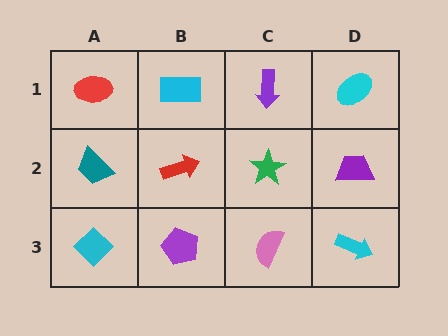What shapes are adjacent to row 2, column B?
A cyan rectangle (row 1, column B), a purple pentagon (row 3, column B), a teal trapezoid (row 2, column A), a green star (row 2, column C).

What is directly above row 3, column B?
A red arrow.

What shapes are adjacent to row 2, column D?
A cyan ellipse (row 1, column D), a cyan arrow (row 3, column D), a green star (row 2, column C).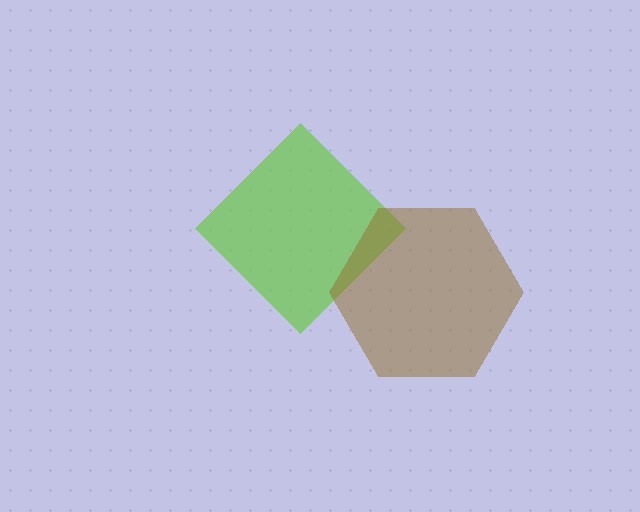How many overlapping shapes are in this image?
There are 2 overlapping shapes in the image.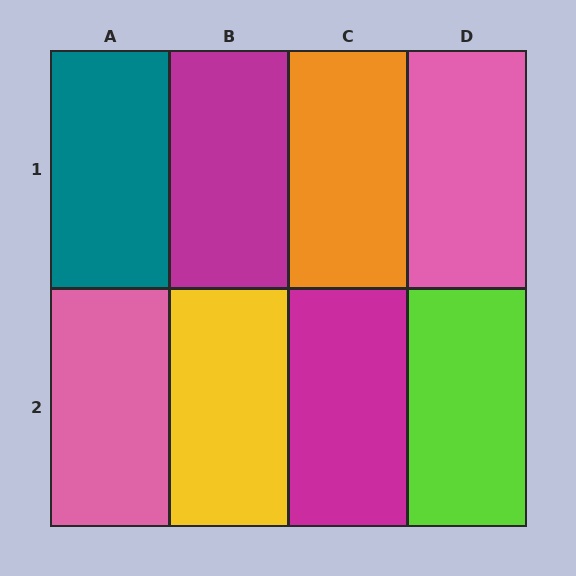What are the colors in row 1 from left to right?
Teal, magenta, orange, pink.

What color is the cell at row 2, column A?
Pink.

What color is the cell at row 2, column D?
Lime.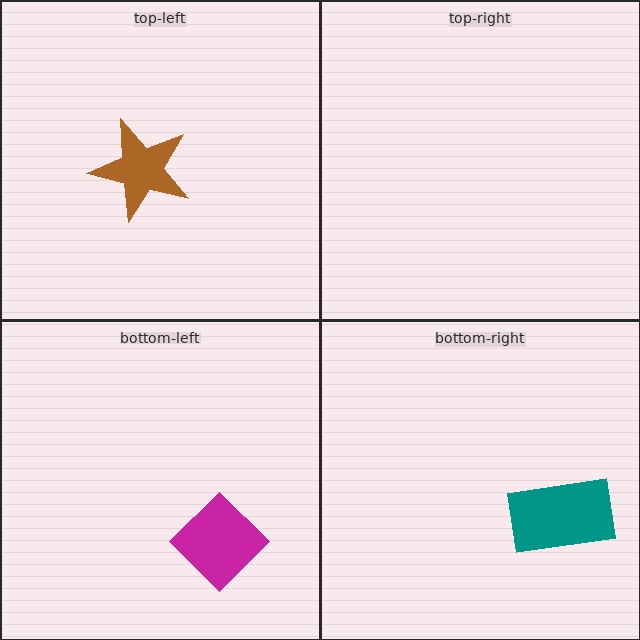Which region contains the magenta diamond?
The bottom-left region.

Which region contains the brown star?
The top-left region.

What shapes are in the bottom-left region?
The magenta diamond.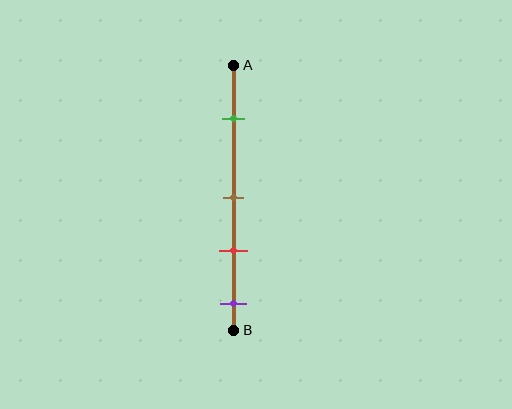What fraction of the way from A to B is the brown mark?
The brown mark is approximately 50% (0.5) of the way from A to B.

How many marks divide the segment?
There are 4 marks dividing the segment.